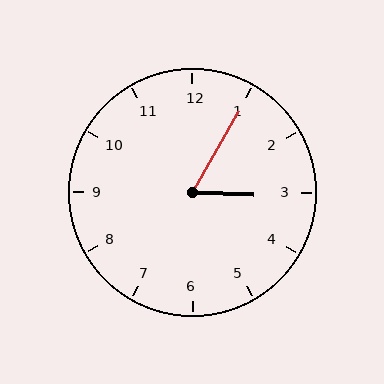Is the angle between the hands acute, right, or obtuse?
It is acute.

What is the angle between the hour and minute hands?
Approximately 62 degrees.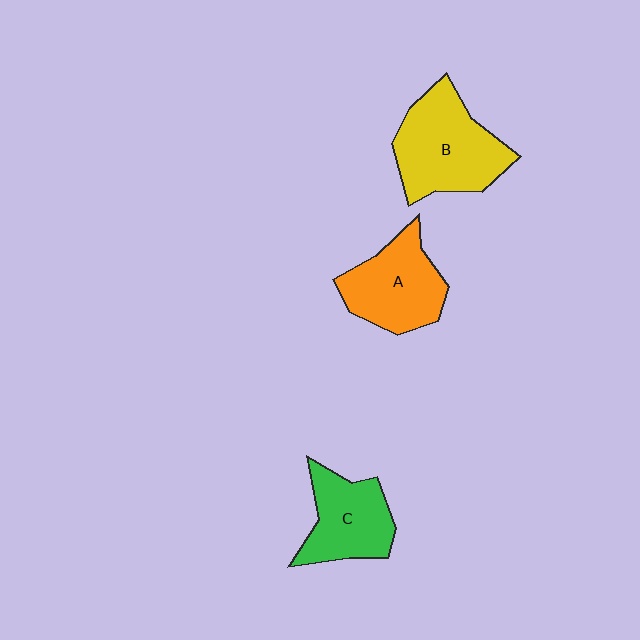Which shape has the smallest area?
Shape C (green).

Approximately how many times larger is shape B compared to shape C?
Approximately 1.4 times.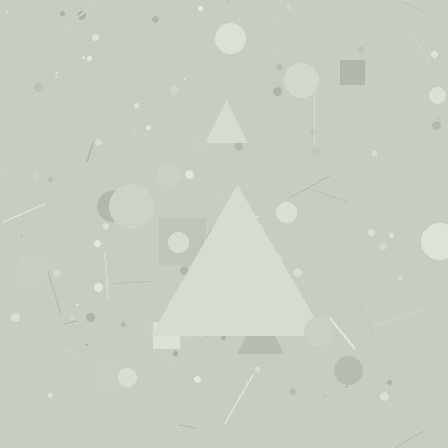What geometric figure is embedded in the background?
A triangle is embedded in the background.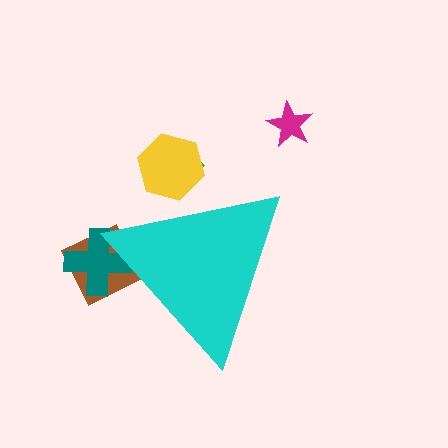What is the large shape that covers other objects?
A cyan triangle.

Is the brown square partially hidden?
Yes, the brown square is partially hidden behind the cyan triangle.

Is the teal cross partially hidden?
Yes, the teal cross is partially hidden behind the cyan triangle.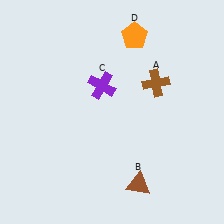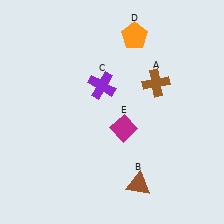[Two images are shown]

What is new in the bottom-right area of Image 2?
A magenta diamond (E) was added in the bottom-right area of Image 2.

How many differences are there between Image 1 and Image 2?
There is 1 difference between the two images.